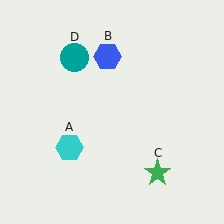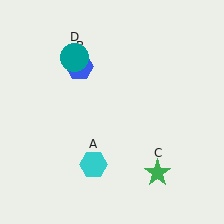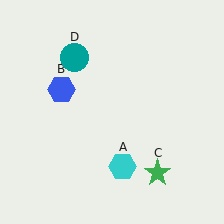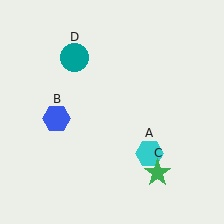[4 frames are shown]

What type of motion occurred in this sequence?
The cyan hexagon (object A), blue hexagon (object B) rotated counterclockwise around the center of the scene.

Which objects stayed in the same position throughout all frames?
Green star (object C) and teal circle (object D) remained stationary.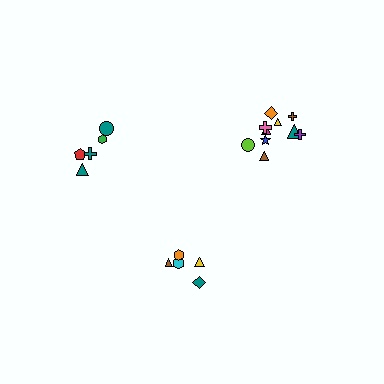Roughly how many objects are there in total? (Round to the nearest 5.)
Roughly 20 objects in total.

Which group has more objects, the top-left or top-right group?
The top-right group.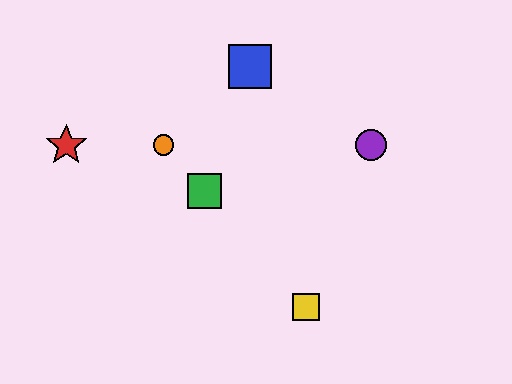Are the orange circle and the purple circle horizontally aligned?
Yes, both are at y≈145.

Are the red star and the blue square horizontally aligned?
No, the red star is at y≈145 and the blue square is at y≈67.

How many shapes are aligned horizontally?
3 shapes (the red star, the purple circle, the orange circle) are aligned horizontally.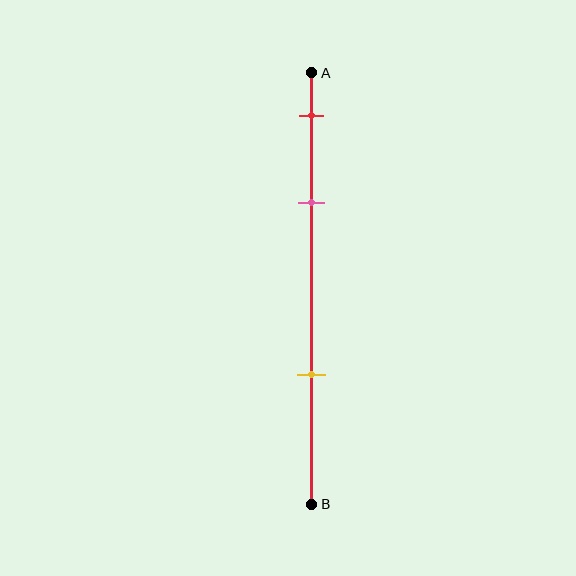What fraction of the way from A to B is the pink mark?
The pink mark is approximately 30% (0.3) of the way from A to B.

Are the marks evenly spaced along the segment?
No, the marks are not evenly spaced.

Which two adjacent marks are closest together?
The red and pink marks are the closest adjacent pair.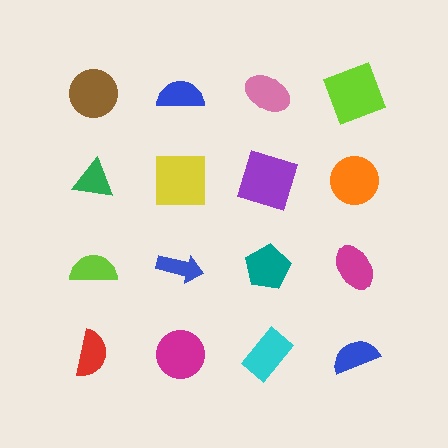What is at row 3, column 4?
A magenta ellipse.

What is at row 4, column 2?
A magenta circle.